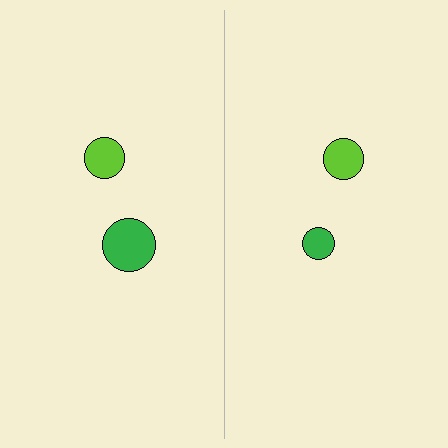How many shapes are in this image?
There are 4 shapes in this image.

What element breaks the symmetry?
The green circle on the right side has a different size than its mirror counterpart.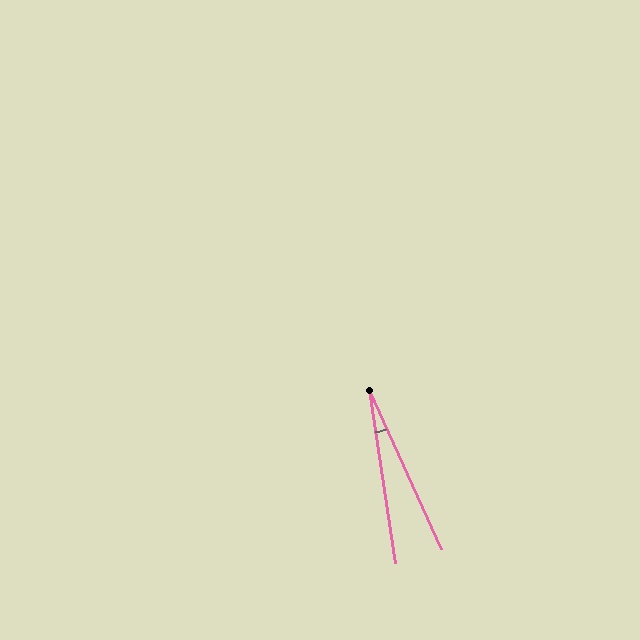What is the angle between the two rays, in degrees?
Approximately 16 degrees.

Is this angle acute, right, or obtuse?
It is acute.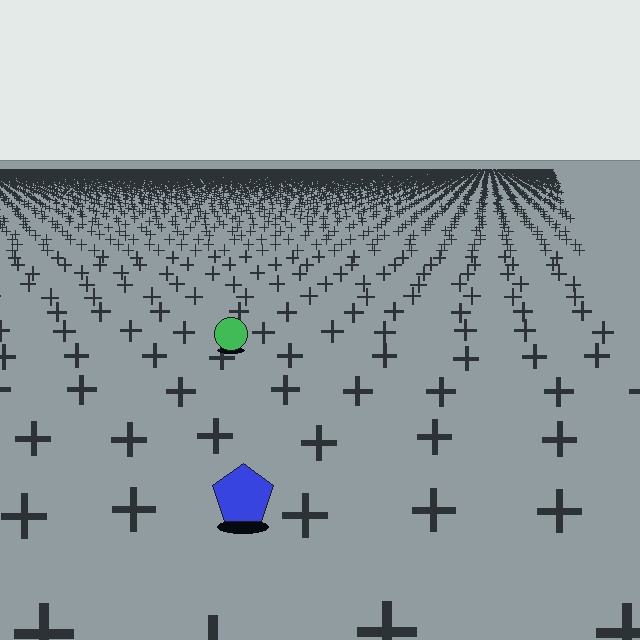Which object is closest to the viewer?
The blue pentagon is closest. The texture marks near it are larger and more spread out.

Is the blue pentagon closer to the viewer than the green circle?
Yes. The blue pentagon is closer — you can tell from the texture gradient: the ground texture is coarser near it.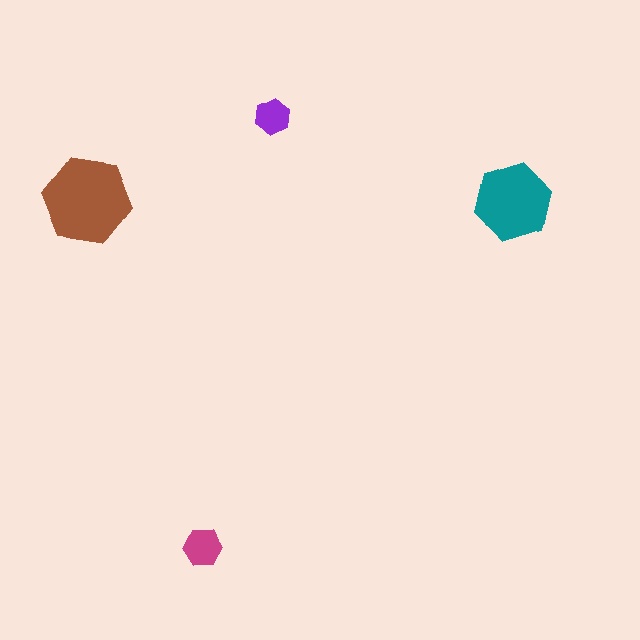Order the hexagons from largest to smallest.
the brown one, the teal one, the magenta one, the purple one.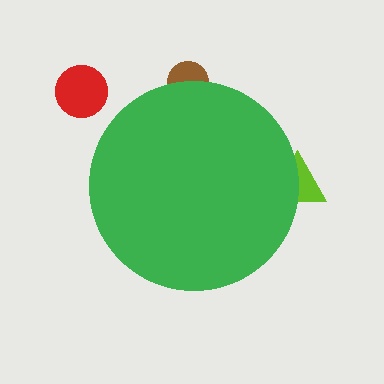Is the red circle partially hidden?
No, the red circle is fully visible.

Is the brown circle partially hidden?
Yes, the brown circle is partially hidden behind the green circle.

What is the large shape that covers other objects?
A green circle.